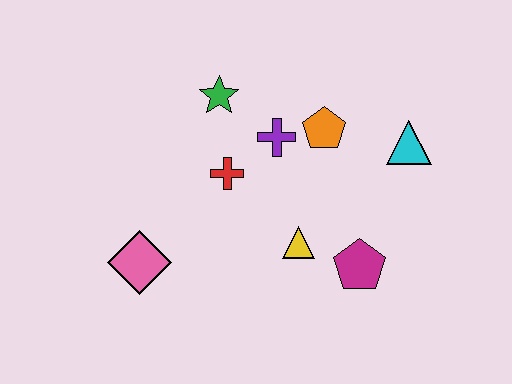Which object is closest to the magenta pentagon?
The yellow triangle is closest to the magenta pentagon.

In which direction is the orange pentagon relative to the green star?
The orange pentagon is to the right of the green star.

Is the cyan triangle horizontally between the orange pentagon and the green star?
No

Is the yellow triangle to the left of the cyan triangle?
Yes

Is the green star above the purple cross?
Yes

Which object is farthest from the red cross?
The cyan triangle is farthest from the red cross.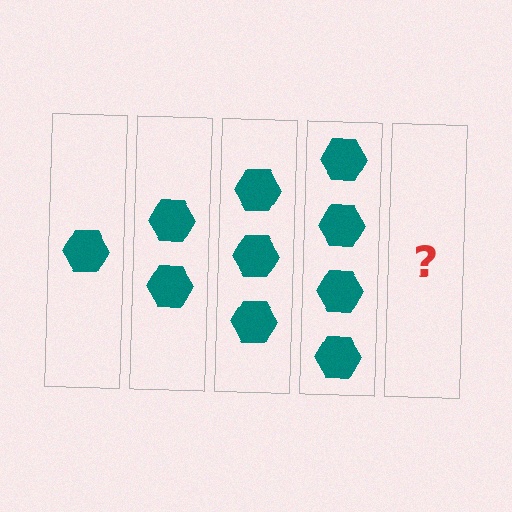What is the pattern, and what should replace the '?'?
The pattern is that each step adds one more hexagon. The '?' should be 5 hexagons.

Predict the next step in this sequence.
The next step is 5 hexagons.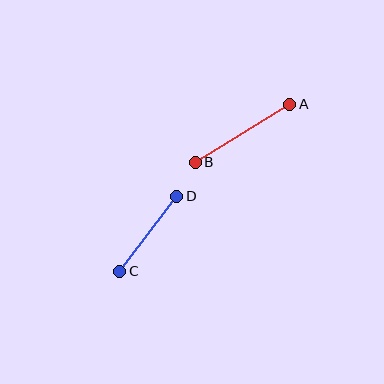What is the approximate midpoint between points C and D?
The midpoint is at approximately (148, 234) pixels.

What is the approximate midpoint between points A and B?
The midpoint is at approximately (242, 133) pixels.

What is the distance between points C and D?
The distance is approximately 94 pixels.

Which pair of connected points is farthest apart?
Points A and B are farthest apart.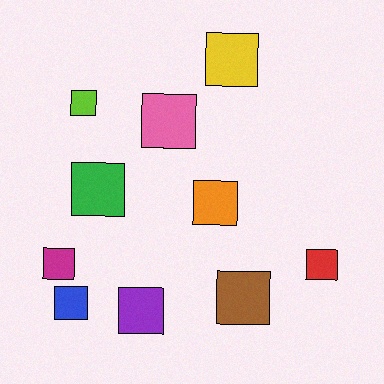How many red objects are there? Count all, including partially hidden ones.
There is 1 red object.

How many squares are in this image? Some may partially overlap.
There are 10 squares.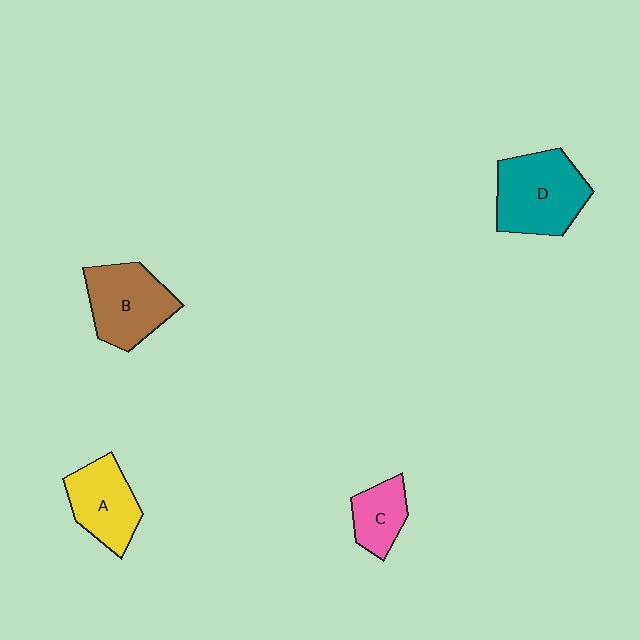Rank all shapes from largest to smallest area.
From largest to smallest: D (teal), B (brown), A (yellow), C (pink).